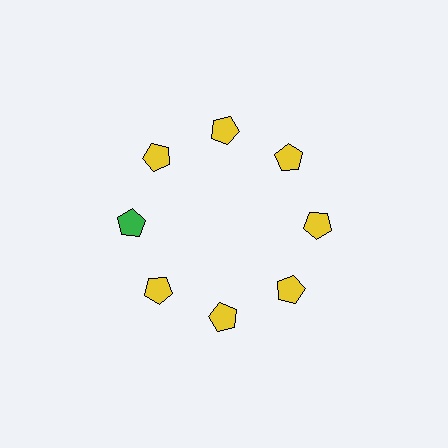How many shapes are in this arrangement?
There are 8 shapes arranged in a ring pattern.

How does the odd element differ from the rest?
It has a different color: green instead of yellow.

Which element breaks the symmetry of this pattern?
The green pentagon at roughly the 9 o'clock position breaks the symmetry. All other shapes are yellow pentagons.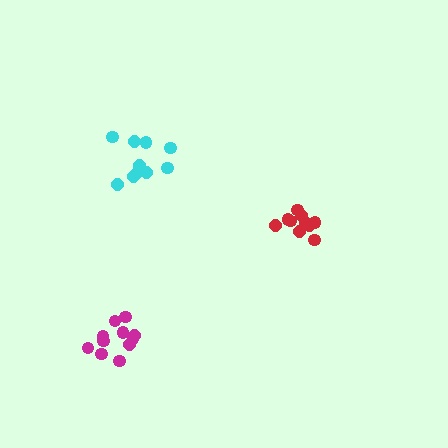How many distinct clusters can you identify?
There are 3 distinct clusters.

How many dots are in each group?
Group 1: 11 dots, Group 2: 10 dots, Group 3: 10 dots (31 total).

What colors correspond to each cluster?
The clusters are colored: magenta, red, cyan.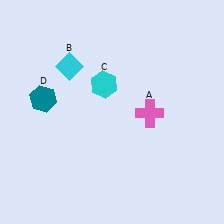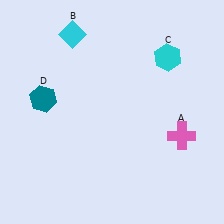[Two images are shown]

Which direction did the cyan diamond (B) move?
The cyan diamond (B) moved up.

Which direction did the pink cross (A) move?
The pink cross (A) moved right.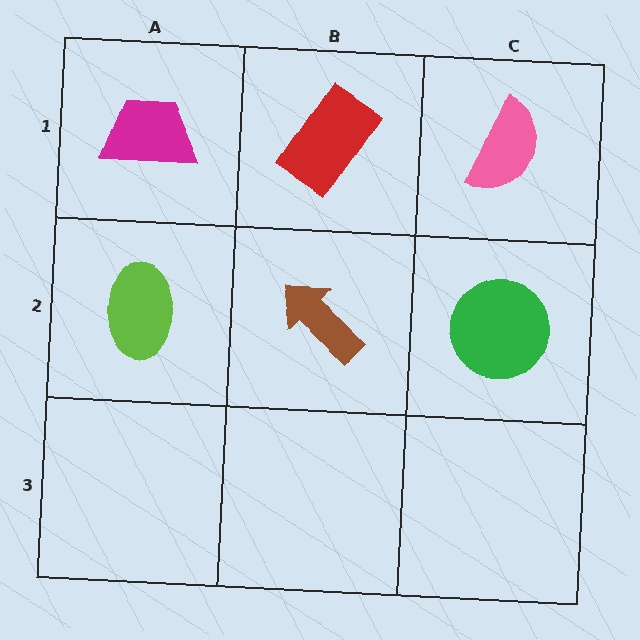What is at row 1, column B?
A red rectangle.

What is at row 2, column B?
A brown arrow.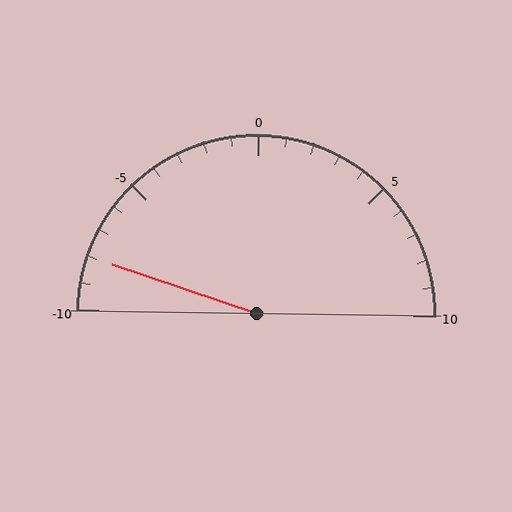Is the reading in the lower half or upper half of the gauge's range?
The reading is in the lower half of the range (-10 to 10).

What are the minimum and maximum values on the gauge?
The gauge ranges from -10 to 10.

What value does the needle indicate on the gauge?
The needle indicates approximately -8.